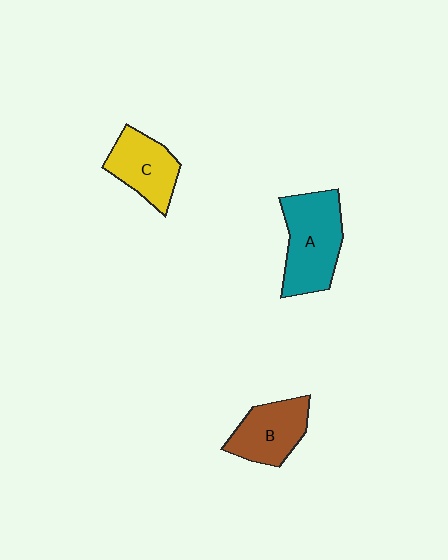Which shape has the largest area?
Shape A (teal).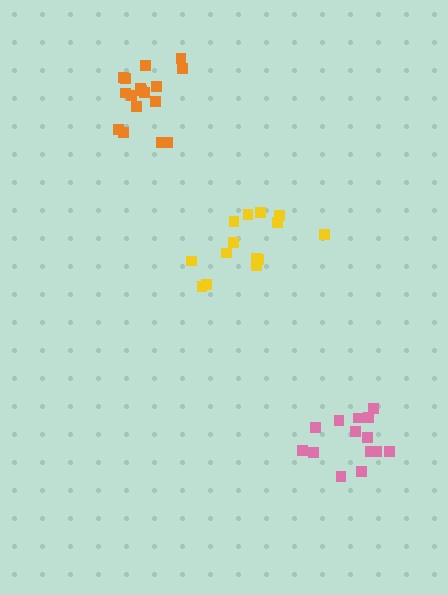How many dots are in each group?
Group 1: 14 dots, Group 2: 14 dots, Group 3: 17 dots (45 total).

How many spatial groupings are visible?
There are 3 spatial groupings.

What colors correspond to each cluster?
The clusters are colored: yellow, pink, orange.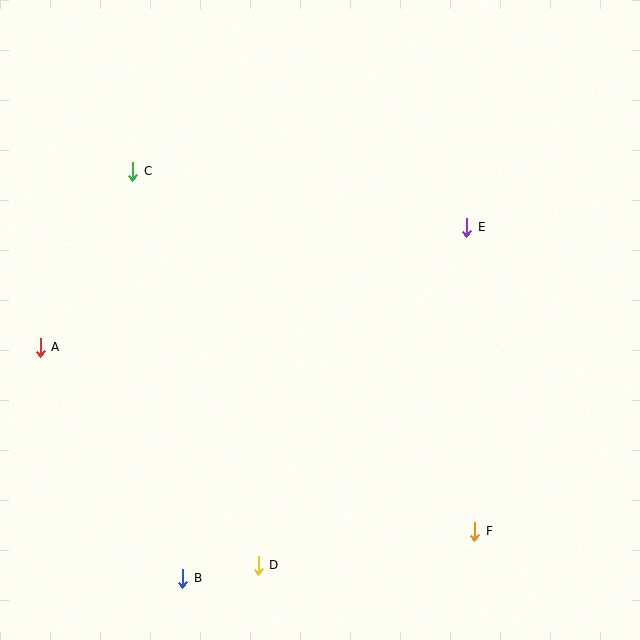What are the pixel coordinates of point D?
Point D is at (258, 565).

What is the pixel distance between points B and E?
The distance between B and E is 451 pixels.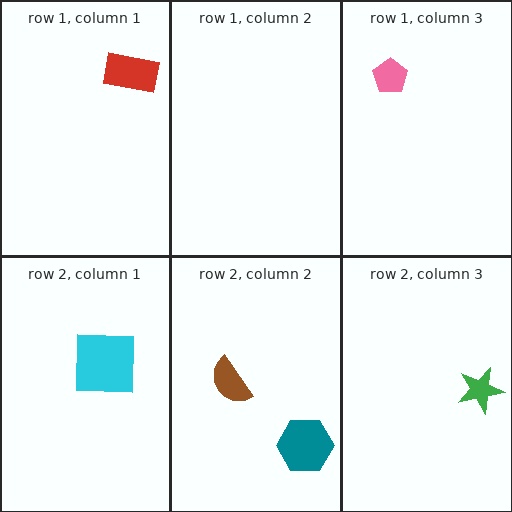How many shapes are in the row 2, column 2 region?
2.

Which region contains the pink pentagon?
The row 1, column 3 region.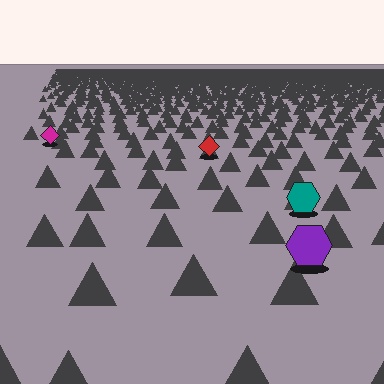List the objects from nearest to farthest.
From nearest to farthest: the purple hexagon, the teal hexagon, the red diamond, the magenta diamond.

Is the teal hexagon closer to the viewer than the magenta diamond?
Yes. The teal hexagon is closer — you can tell from the texture gradient: the ground texture is coarser near it.